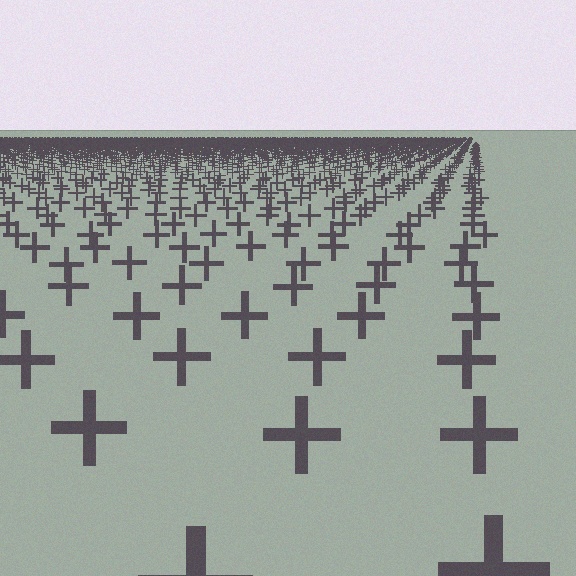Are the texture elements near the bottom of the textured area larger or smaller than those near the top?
Larger. Near the bottom, elements are closer to the viewer and appear at a bigger on-screen size.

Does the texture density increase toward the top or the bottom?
Density increases toward the top.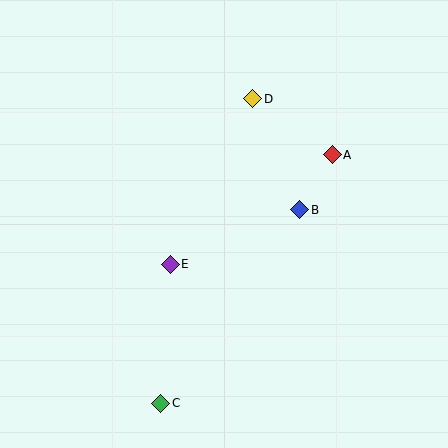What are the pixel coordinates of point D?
Point D is at (253, 99).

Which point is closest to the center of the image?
Point E at (170, 264) is closest to the center.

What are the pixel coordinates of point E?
Point E is at (170, 264).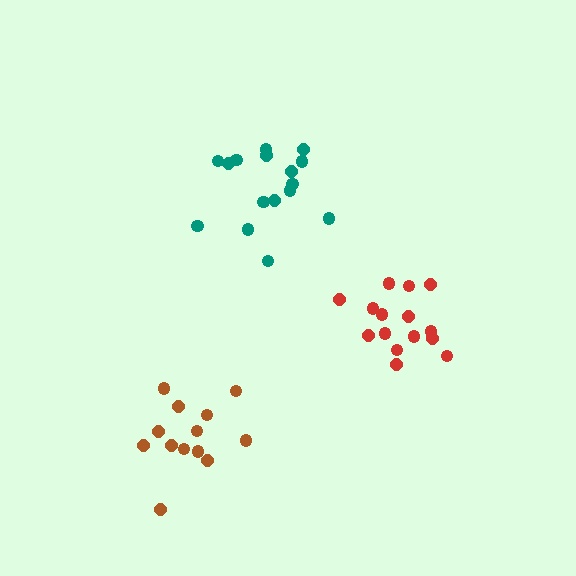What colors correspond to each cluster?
The clusters are colored: brown, teal, red.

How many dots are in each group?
Group 1: 13 dots, Group 2: 16 dots, Group 3: 15 dots (44 total).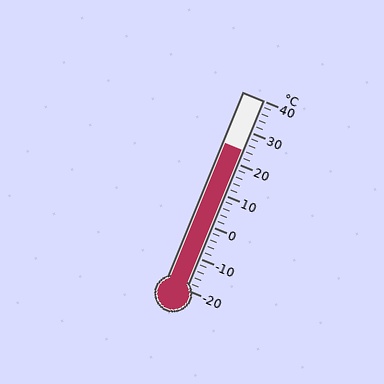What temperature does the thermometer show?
The thermometer shows approximately 24°C.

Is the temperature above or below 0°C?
The temperature is above 0°C.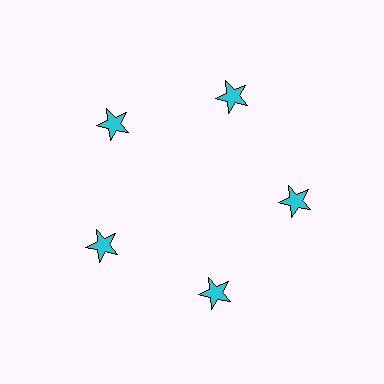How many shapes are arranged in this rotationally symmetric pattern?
There are 5 shapes, arranged in 5 groups of 1.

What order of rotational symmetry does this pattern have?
This pattern has 5-fold rotational symmetry.